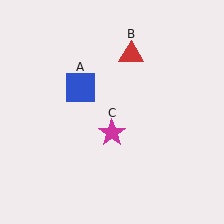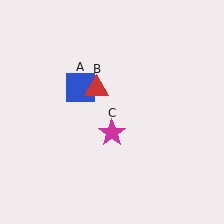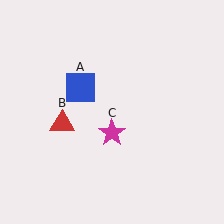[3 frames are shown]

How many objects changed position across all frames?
1 object changed position: red triangle (object B).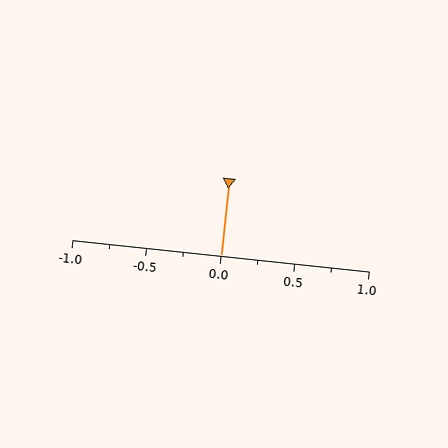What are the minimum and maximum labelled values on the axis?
The axis runs from -1.0 to 1.0.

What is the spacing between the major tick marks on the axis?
The major ticks are spaced 0.5 apart.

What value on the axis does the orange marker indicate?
The marker indicates approximately 0.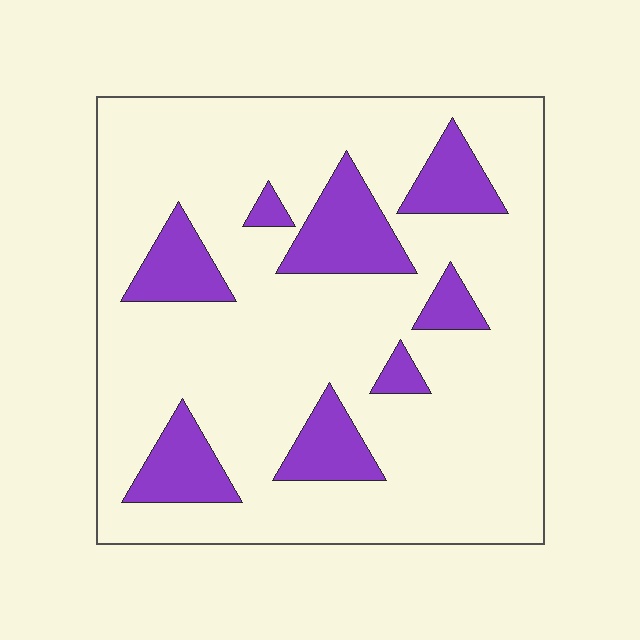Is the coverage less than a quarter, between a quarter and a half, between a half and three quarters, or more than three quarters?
Less than a quarter.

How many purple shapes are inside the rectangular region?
8.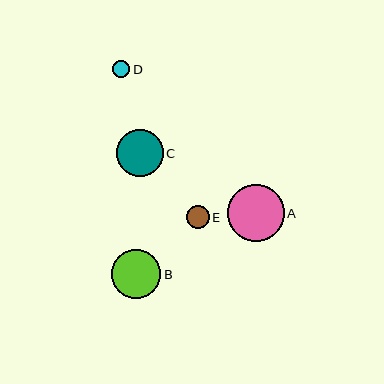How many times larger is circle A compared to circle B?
Circle A is approximately 1.2 times the size of circle B.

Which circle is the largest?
Circle A is the largest with a size of approximately 57 pixels.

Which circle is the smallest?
Circle D is the smallest with a size of approximately 17 pixels.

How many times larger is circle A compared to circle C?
Circle A is approximately 1.2 times the size of circle C.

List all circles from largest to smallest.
From largest to smallest: A, B, C, E, D.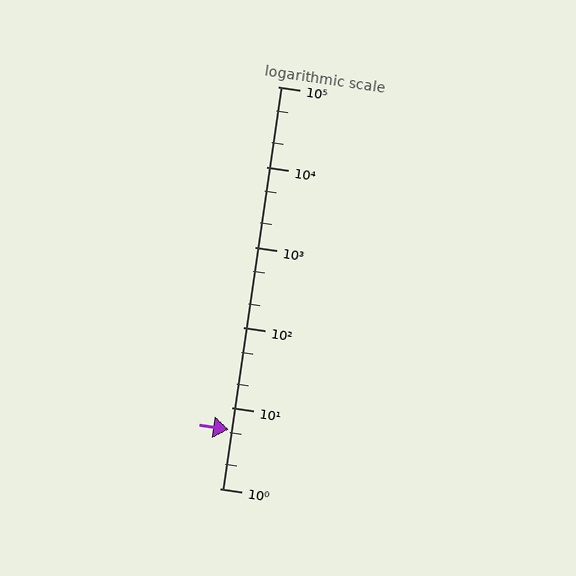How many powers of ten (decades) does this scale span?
The scale spans 5 decades, from 1 to 100000.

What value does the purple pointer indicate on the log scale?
The pointer indicates approximately 5.4.